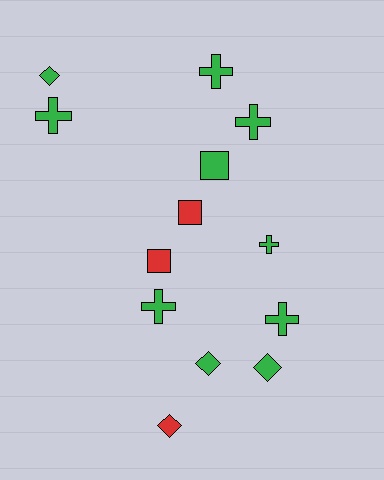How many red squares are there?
There are 2 red squares.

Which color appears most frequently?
Green, with 10 objects.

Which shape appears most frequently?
Cross, with 6 objects.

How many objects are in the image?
There are 13 objects.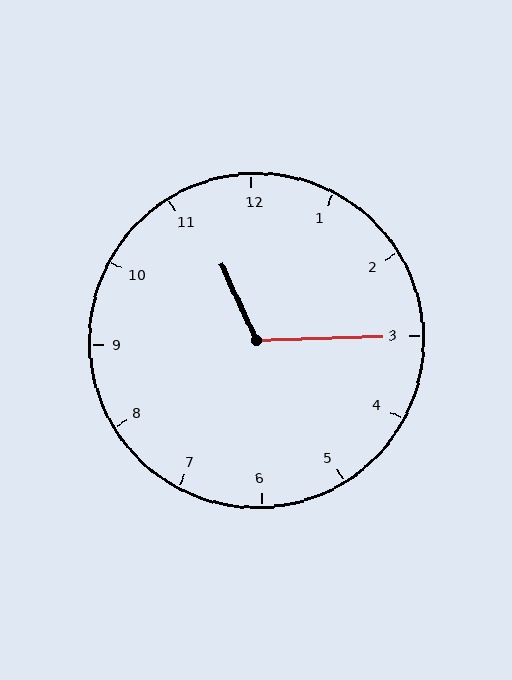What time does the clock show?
11:15.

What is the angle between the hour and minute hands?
Approximately 112 degrees.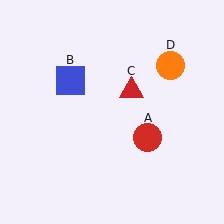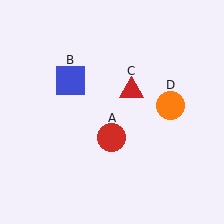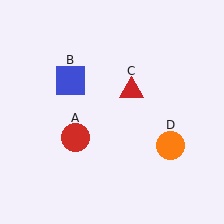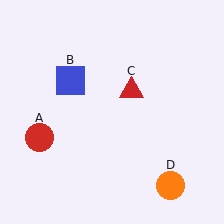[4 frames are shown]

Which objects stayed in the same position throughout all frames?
Blue square (object B) and red triangle (object C) remained stationary.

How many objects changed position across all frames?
2 objects changed position: red circle (object A), orange circle (object D).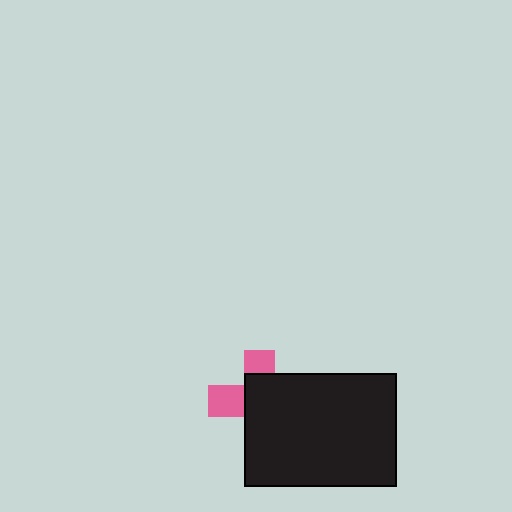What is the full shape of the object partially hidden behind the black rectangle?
The partially hidden object is a pink cross.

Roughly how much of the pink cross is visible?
A small part of it is visible (roughly 34%).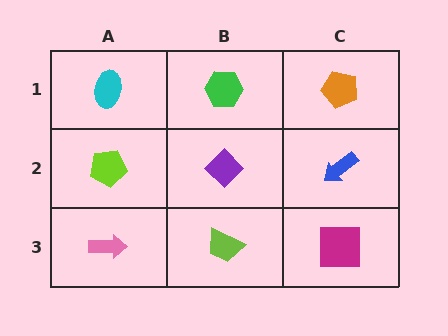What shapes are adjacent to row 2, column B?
A green hexagon (row 1, column B), a lime trapezoid (row 3, column B), a lime pentagon (row 2, column A), a blue arrow (row 2, column C).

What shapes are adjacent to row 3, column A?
A lime pentagon (row 2, column A), a lime trapezoid (row 3, column B).